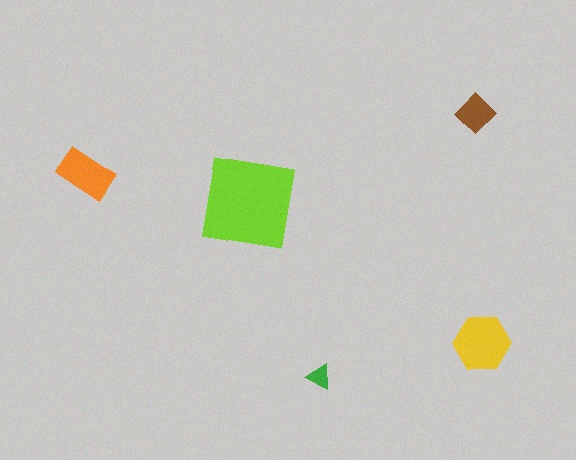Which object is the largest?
The lime square.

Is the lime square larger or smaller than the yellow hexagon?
Larger.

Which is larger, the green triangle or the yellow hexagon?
The yellow hexagon.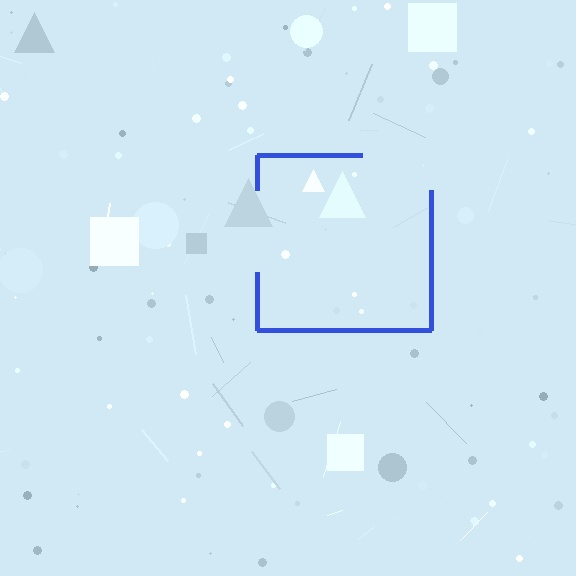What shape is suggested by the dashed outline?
The dashed outline suggests a square.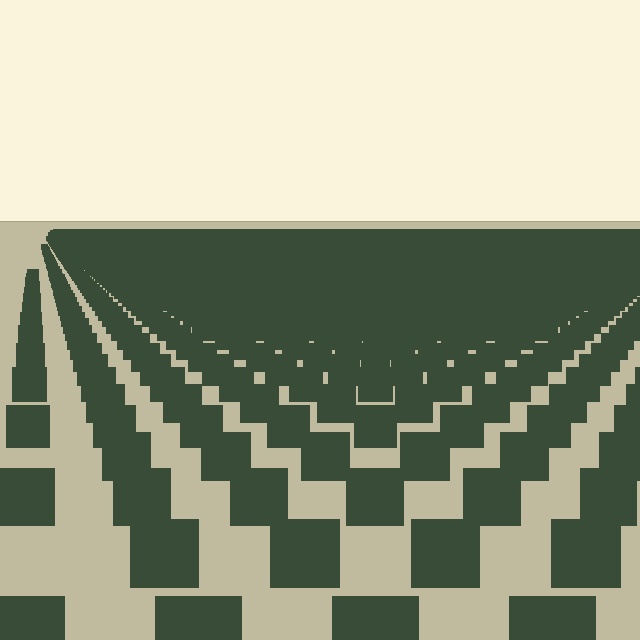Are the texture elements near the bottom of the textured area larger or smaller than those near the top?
Larger. Near the bottom, elements are closer to the viewer and appear at a bigger on-screen size.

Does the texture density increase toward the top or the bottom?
Density increases toward the top.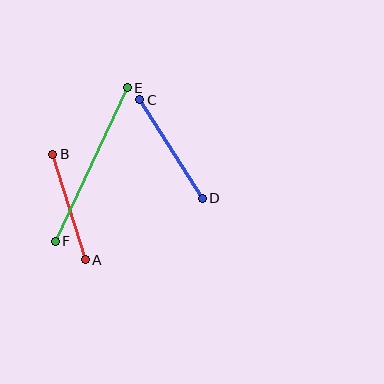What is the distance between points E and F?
The distance is approximately 170 pixels.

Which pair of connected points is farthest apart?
Points E and F are farthest apart.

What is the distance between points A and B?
The distance is approximately 110 pixels.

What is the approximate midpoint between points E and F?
The midpoint is at approximately (91, 165) pixels.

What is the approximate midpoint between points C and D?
The midpoint is at approximately (171, 149) pixels.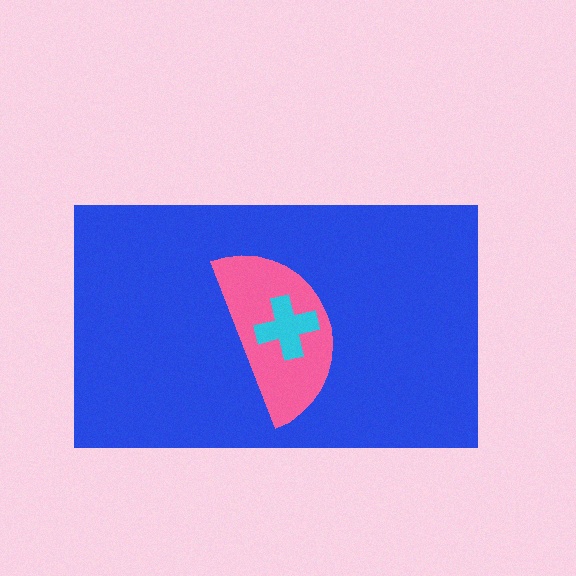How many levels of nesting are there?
3.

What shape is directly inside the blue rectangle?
The pink semicircle.